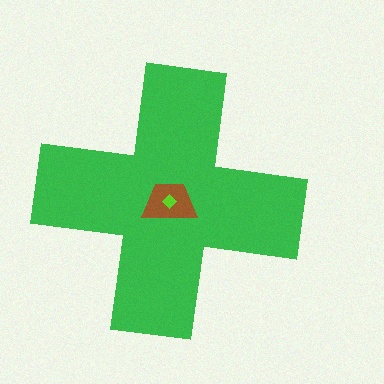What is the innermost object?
The lime diamond.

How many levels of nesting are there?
3.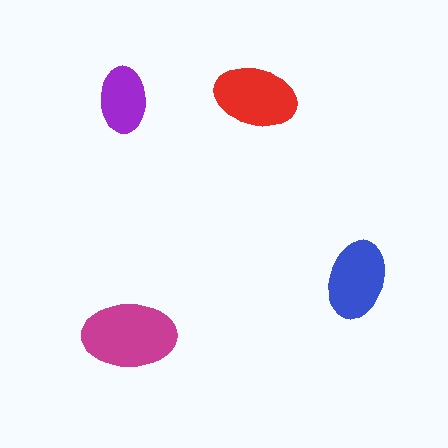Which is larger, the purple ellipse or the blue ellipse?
The blue one.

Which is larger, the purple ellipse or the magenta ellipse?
The magenta one.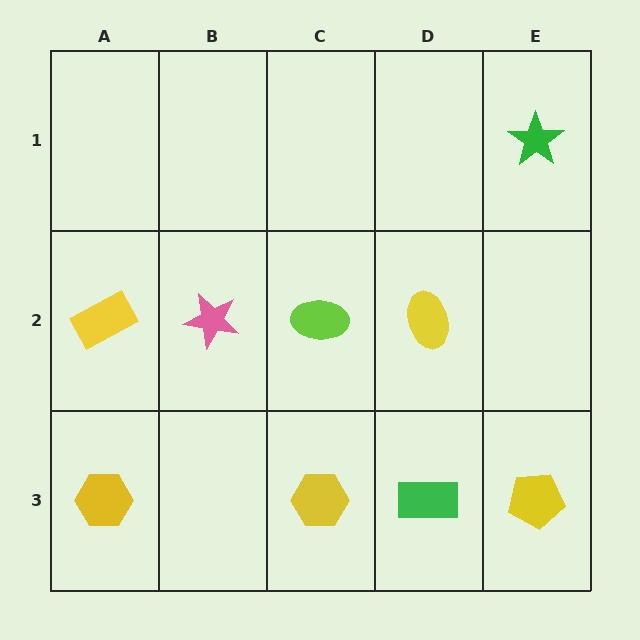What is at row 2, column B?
A pink star.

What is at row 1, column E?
A green star.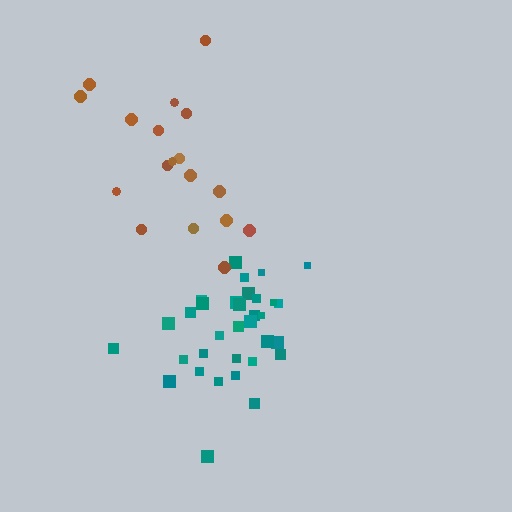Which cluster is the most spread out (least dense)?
Brown.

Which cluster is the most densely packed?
Teal.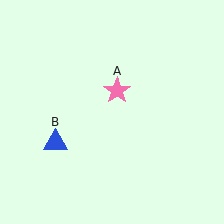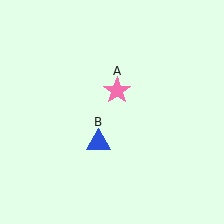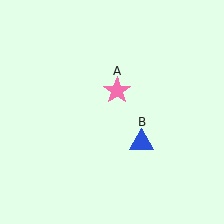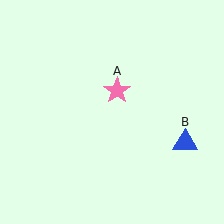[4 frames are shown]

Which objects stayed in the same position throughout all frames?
Pink star (object A) remained stationary.